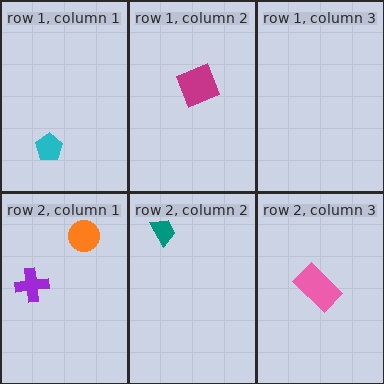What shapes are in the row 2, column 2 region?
The teal trapezoid.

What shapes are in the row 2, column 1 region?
The orange circle, the purple cross.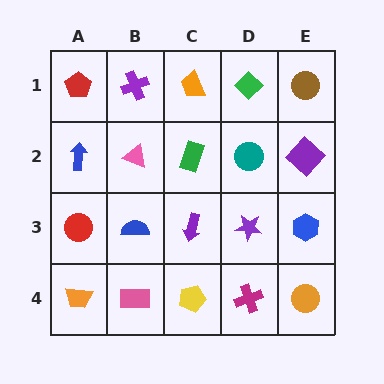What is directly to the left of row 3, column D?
A purple arrow.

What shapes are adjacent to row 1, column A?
A blue arrow (row 2, column A), a purple cross (row 1, column B).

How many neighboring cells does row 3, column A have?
3.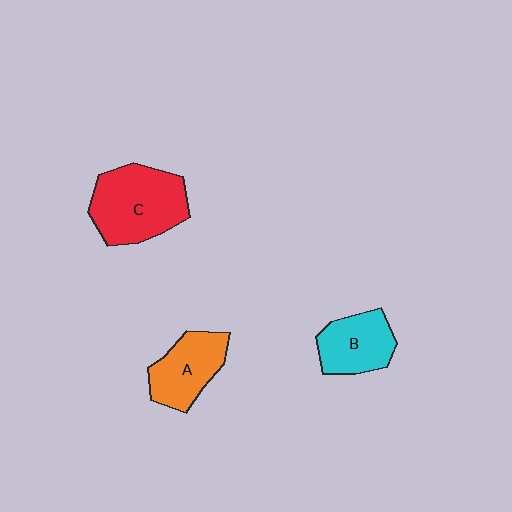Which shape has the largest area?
Shape C (red).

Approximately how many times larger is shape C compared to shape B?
Approximately 1.5 times.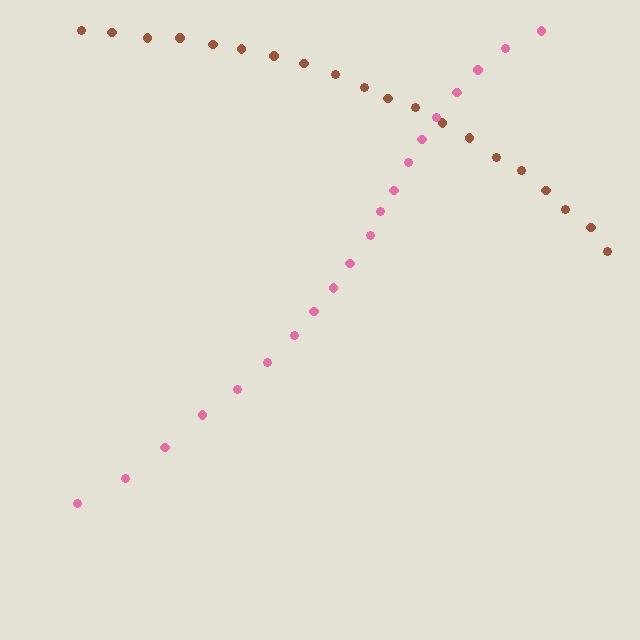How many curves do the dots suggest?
There are 2 distinct paths.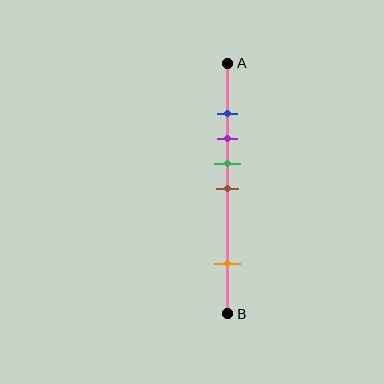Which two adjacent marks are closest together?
The blue and purple marks are the closest adjacent pair.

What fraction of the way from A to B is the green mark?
The green mark is approximately 40% (0.4) of the way from A to B.